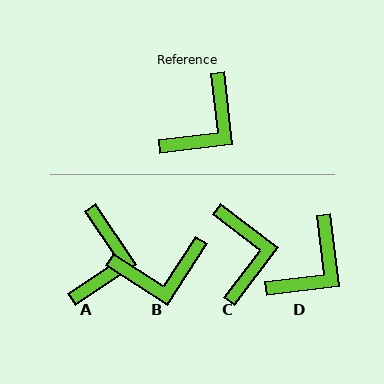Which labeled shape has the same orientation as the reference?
D.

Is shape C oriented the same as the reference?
No, it is off by about 46 degrees.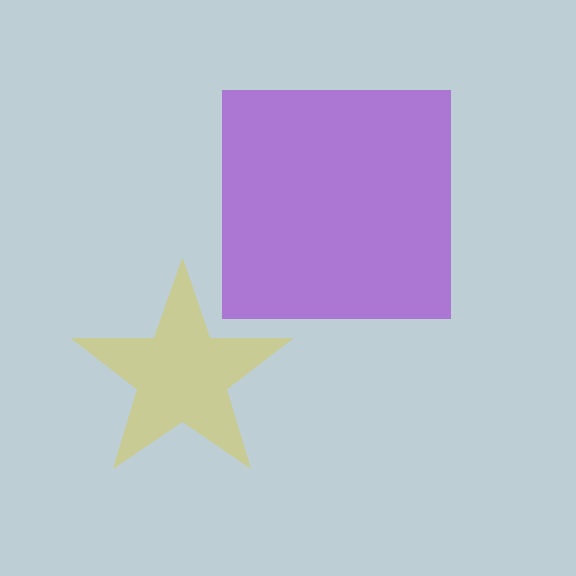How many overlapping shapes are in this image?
There are 2 overlapping shapes in the image.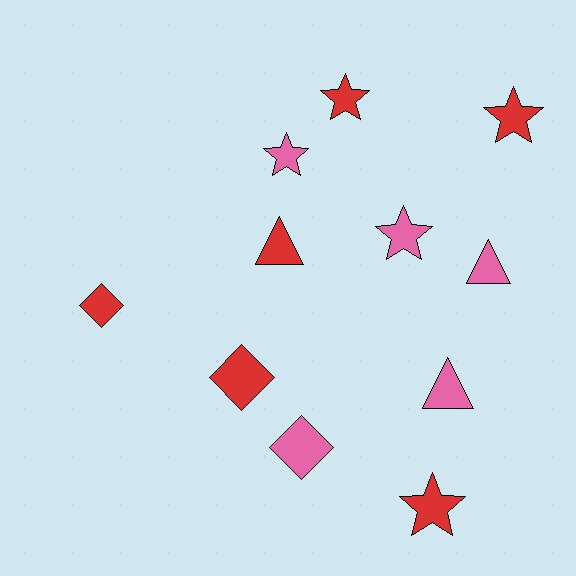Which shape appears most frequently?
Star, with 5 objects.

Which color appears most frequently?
Red, with 6 objects.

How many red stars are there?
There are 3 red stars.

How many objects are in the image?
There are 11 objects.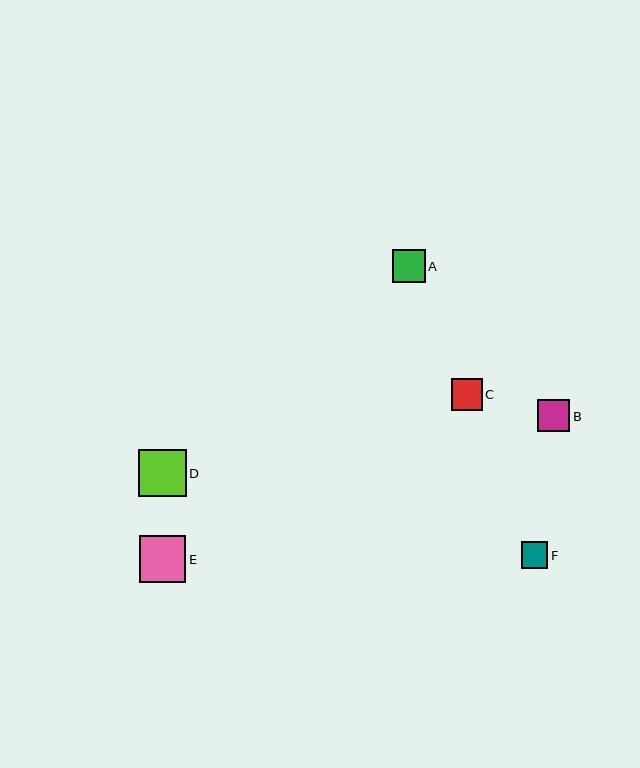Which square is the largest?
Square D is the largest with a size of approximately 48 pixels.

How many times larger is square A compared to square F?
Square A is approximately 1.2 times the size of square F.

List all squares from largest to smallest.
From largest to smallest: D, E, A, B, C, F.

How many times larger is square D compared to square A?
Square D is approximately 1.4 times the size of square A.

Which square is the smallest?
Square F is the smallest with a size of approximately 27 pixels.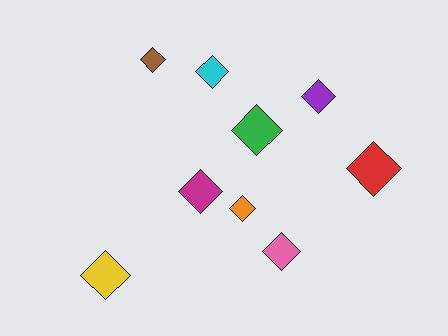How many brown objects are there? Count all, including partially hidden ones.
There is 1 brown object.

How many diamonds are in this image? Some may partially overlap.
There are 9 diamonds.